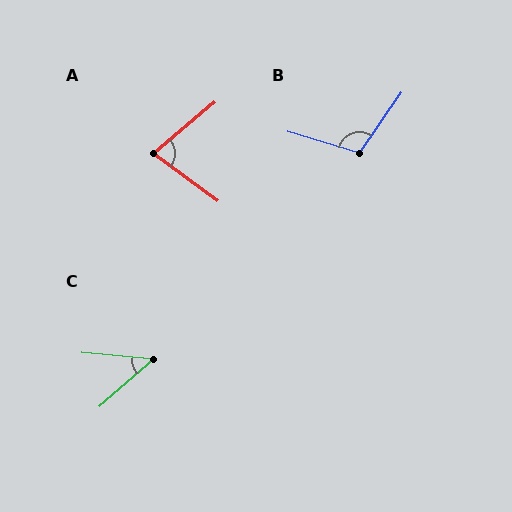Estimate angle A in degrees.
Approximately 76 degrees.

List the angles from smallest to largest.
C (46°), A (76°), B (108°).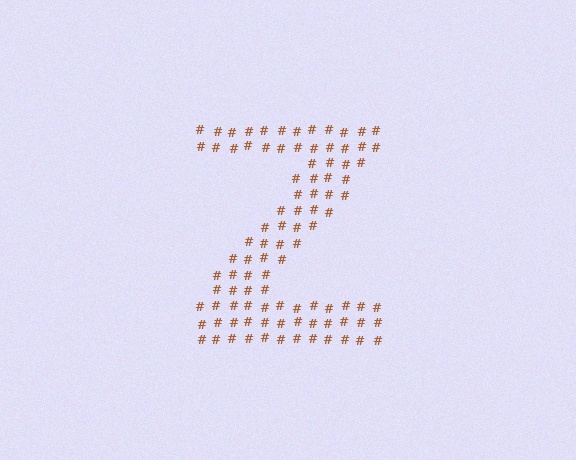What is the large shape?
The large shape is the letter Z.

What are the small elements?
The small elements are hash symbols.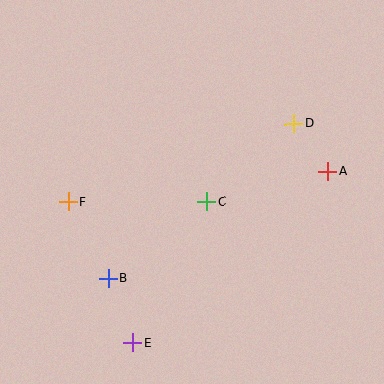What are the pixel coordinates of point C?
Point C is at (207, 202).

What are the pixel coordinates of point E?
Point E is at (133, 343).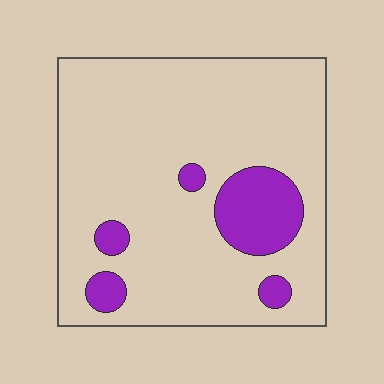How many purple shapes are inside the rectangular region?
5.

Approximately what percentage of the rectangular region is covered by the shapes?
Approximately 15%.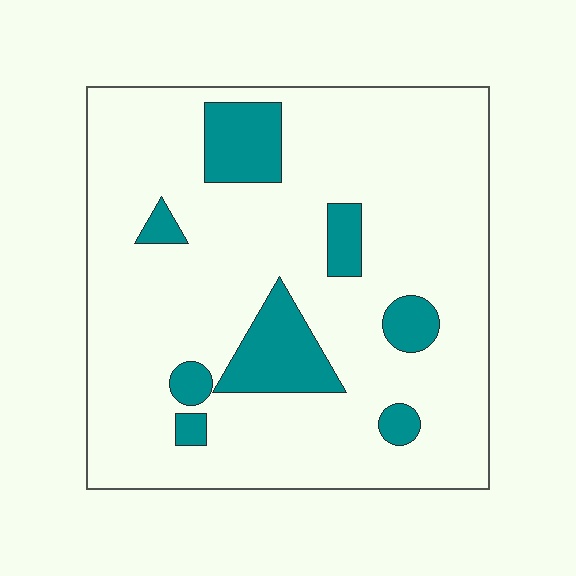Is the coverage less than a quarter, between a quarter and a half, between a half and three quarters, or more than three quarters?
Less than a quarter.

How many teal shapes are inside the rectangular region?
8.